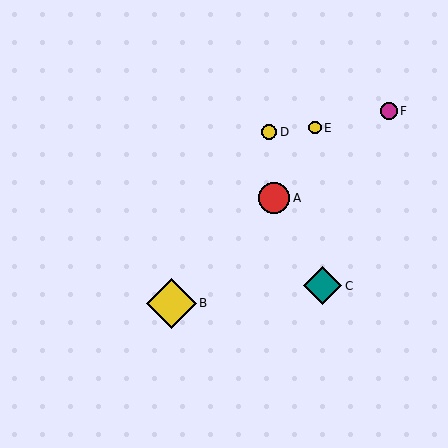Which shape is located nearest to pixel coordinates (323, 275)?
The teal diamond (labeled C) at (323, 286) is nearest to that location.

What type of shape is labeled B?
Shape B is a yellow diamond.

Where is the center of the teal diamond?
The center of the teal diamond is at (323, 286).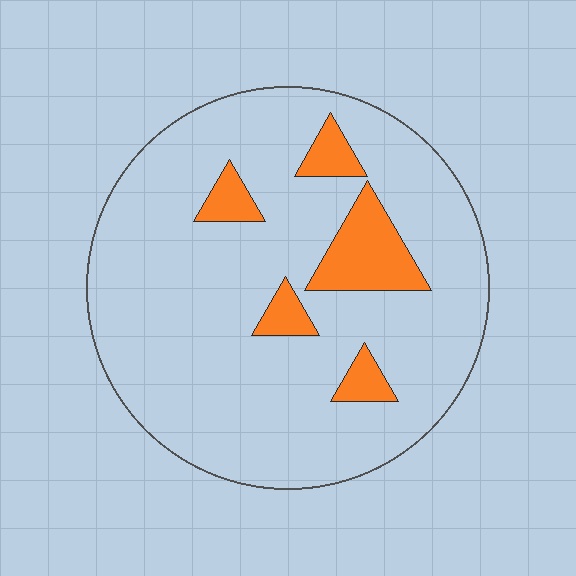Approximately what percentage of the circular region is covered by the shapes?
Approximately 15%.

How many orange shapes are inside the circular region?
5.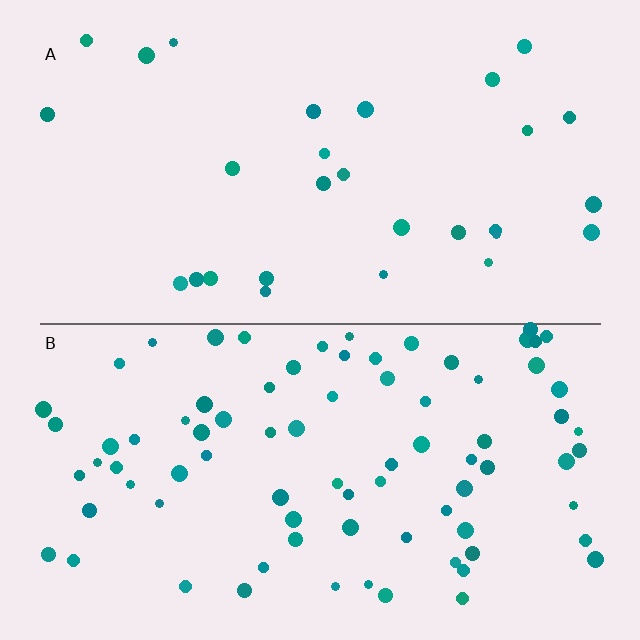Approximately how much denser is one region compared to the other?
Approximately 2.9× — region B over region A.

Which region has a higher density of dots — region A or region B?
B (the bottom).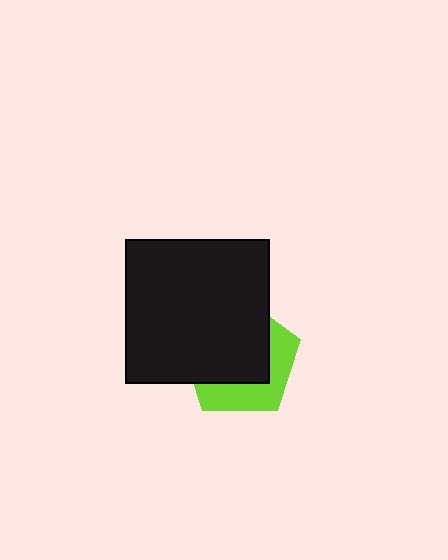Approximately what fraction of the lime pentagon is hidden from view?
Roughly 61% of the lime pentagon is hidden behind the black square.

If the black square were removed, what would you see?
You would see the complete lime pentagon.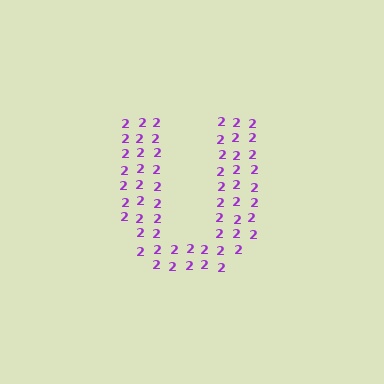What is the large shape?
The large shape is the letter U.